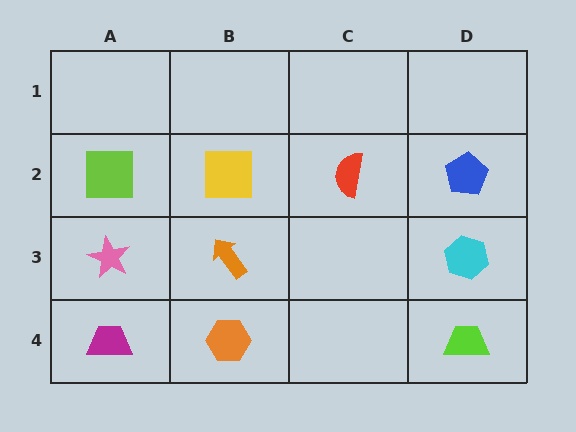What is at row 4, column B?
An orange hexagon.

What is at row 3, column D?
A cyan hexagon.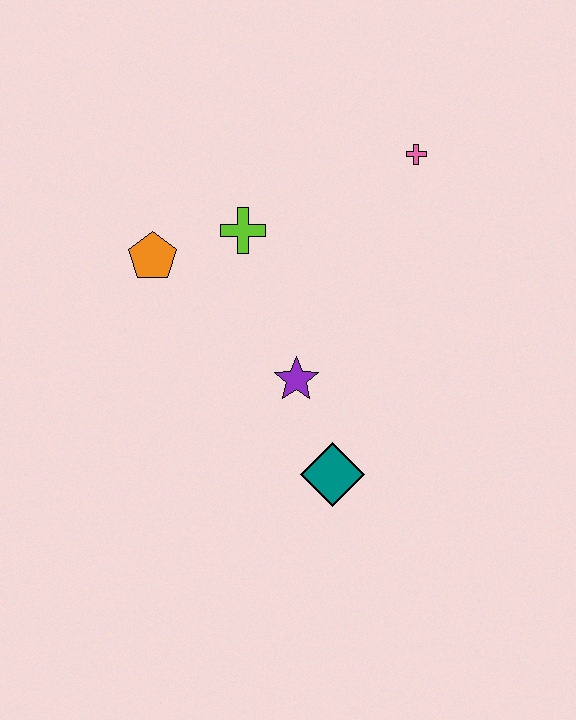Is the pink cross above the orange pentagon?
Yes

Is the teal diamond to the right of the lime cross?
Yes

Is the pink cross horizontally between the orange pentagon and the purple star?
No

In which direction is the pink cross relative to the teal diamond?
The pink cross is above the teal diamond.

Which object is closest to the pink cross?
The lime cross is closest to the pink cross.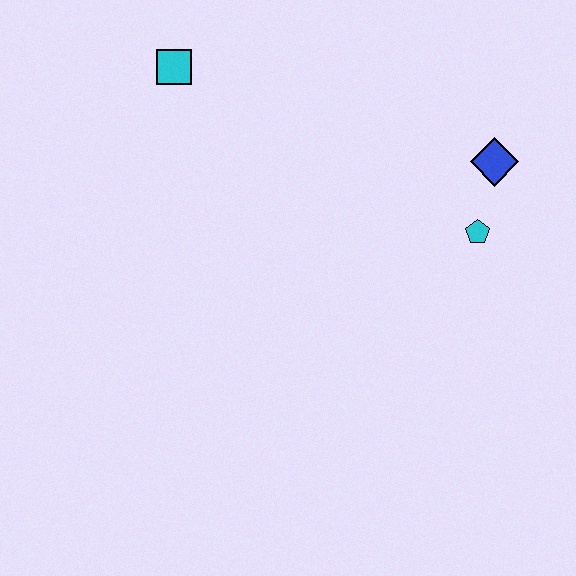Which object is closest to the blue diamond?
The cyan pentagon is closest to the blue diamond.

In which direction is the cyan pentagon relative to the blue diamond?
The cyan pentagon is below the blue diamond.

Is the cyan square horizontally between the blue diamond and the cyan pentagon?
No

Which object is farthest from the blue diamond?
The cyan square is farthest from the blue diamond.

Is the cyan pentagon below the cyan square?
Yes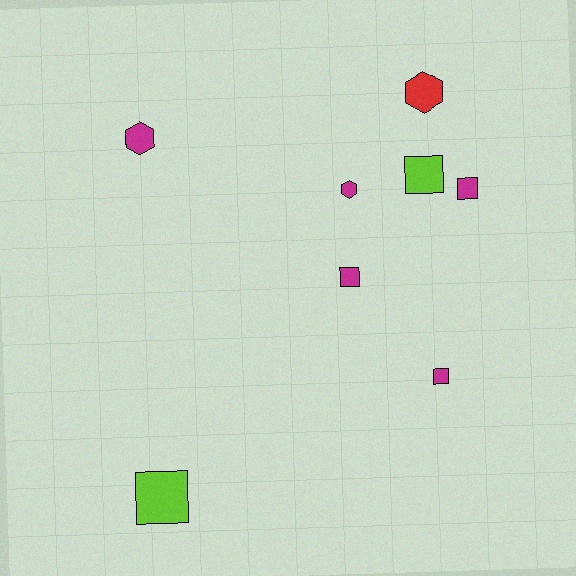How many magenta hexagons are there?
There are 2 magenta hexagons.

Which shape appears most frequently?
Square, with 5 objects.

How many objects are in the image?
There are 8 objects.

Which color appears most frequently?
Magenta, with 5 objects.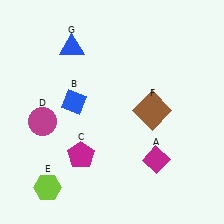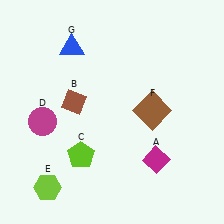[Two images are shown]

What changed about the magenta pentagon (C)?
In Image 1, C is magenta. In Image 2, it changed to lime.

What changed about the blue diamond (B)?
In Image 1, B is blue. In Image 2, it changed to brown.